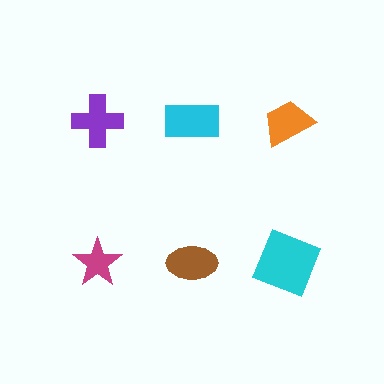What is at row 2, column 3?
A cyan square.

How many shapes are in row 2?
3 shapes.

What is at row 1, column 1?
A purple cross.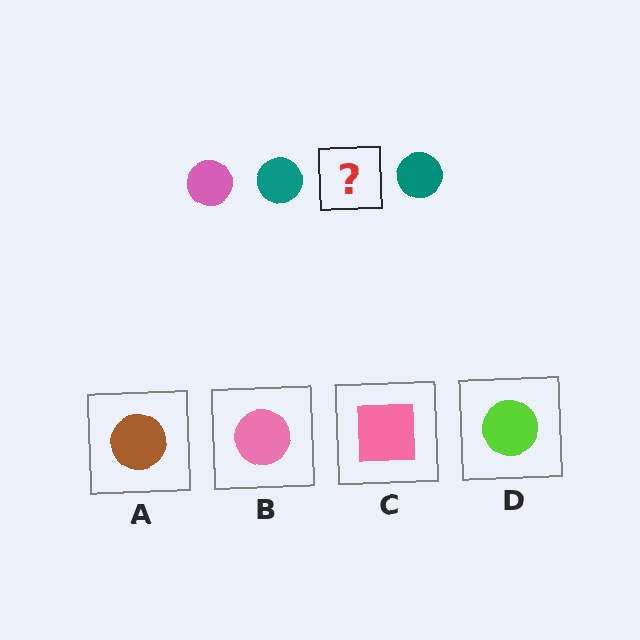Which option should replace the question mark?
Option B.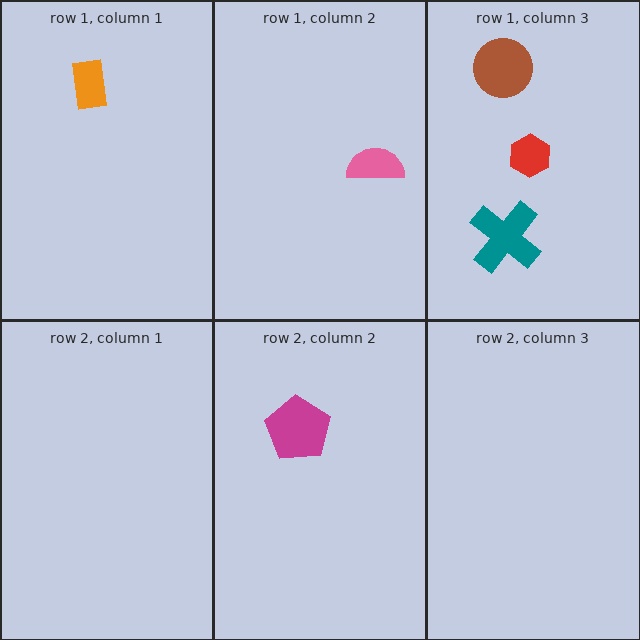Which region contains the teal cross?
The row 1, column 3 region.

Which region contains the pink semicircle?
The row 1, column 2 region.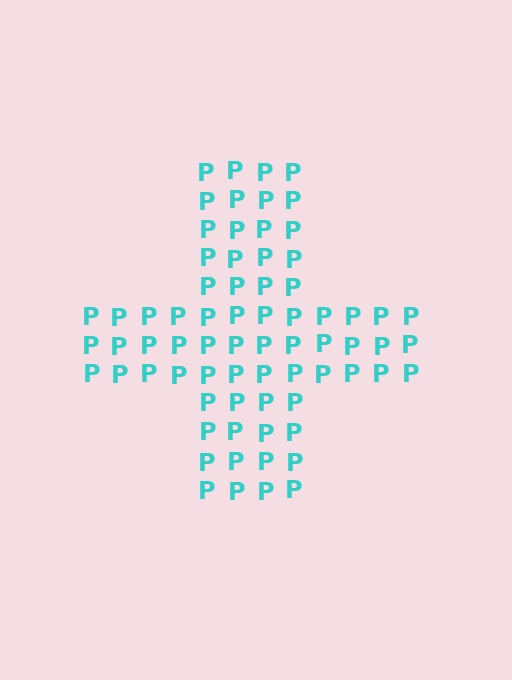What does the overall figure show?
The overall figure shows a cross.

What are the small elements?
The small elements are letter P's.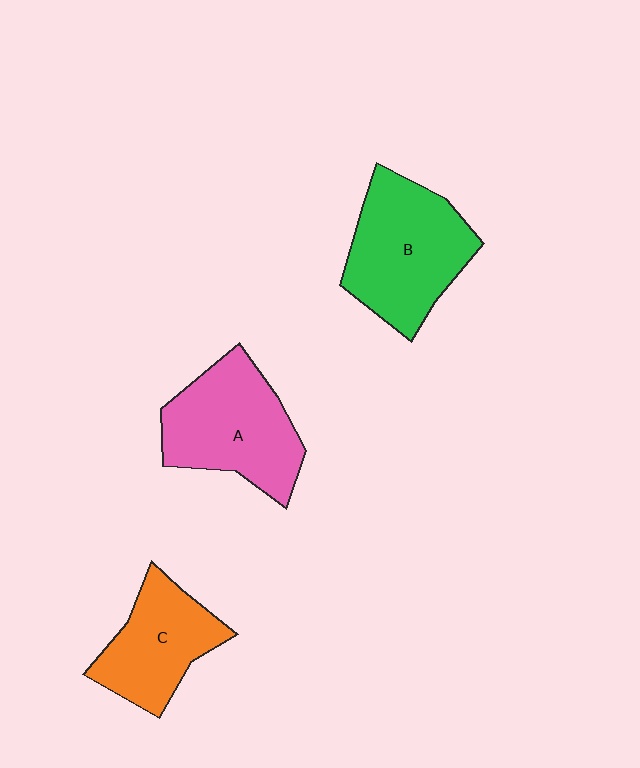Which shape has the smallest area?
Shape C (orange).